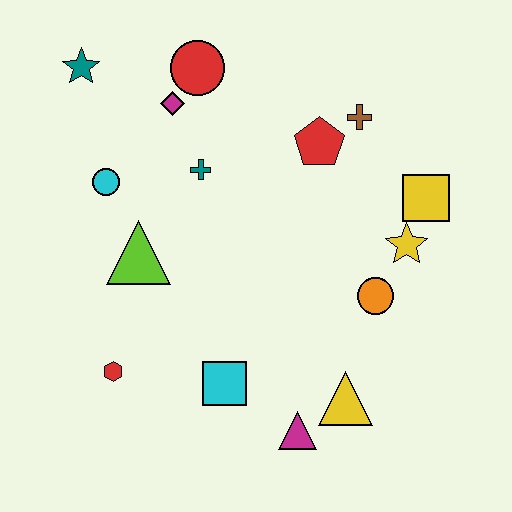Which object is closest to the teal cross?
The magenta diamond is closest to the teal cross.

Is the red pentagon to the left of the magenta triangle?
No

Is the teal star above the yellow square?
Yes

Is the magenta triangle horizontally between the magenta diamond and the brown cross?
Yes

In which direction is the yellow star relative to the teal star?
The yellow star is to the right of the teal star.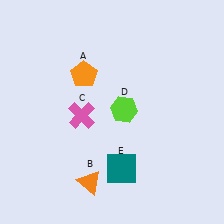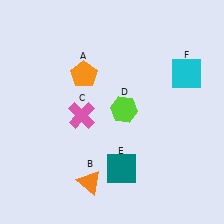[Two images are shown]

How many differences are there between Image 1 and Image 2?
There is 1 difference between the two images.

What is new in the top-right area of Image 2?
A cyan square (F) was added in the top-right area of Image 2.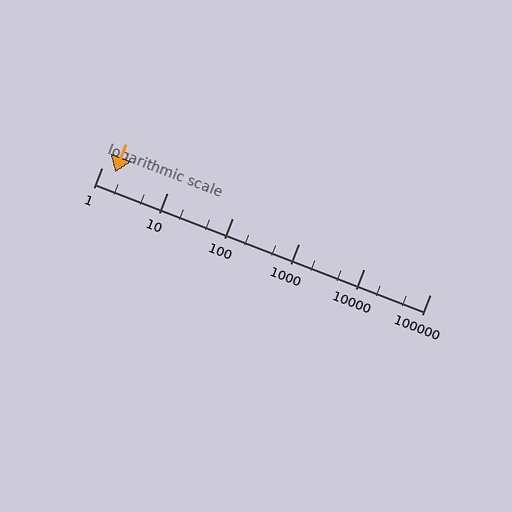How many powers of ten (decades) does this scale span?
The scale spans 5 decades, from 1 to 100000.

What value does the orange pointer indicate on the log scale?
The pointer indicates approximately 1.6.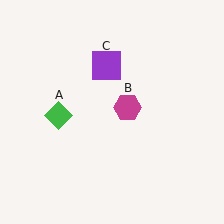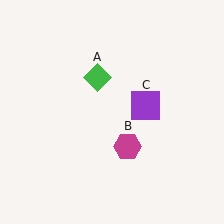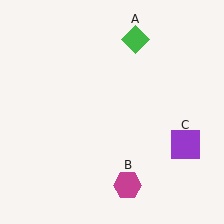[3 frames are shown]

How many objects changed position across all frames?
3 objects changed position: green diamond (object A), magenta hexagon (object B), purple square (object C).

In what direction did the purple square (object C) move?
The purple square (object C) moved down and to the right.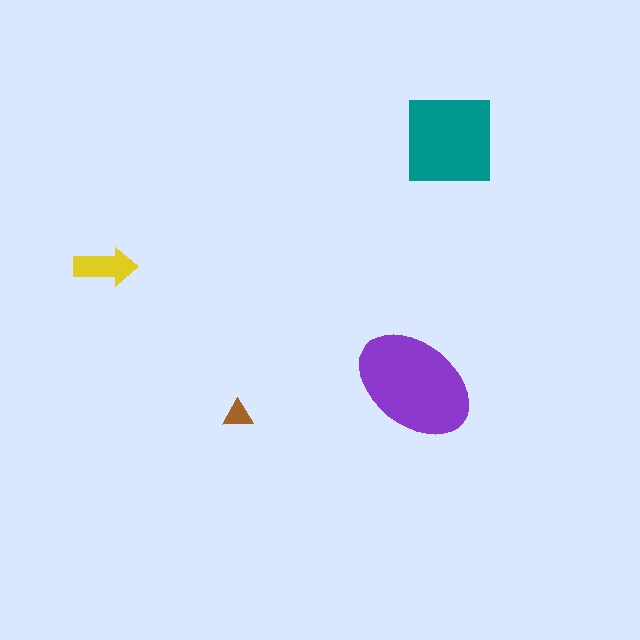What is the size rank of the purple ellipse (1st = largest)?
1st.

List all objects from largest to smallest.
The purple ellipse, the teal square, the yellow arrow, the brown triangle.